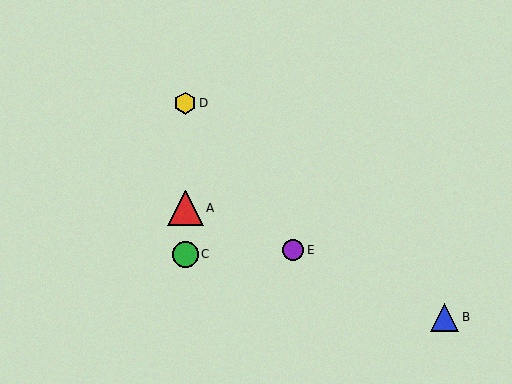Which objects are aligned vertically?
Objects A, C, D are aligned vertically.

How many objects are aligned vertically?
3 objects (A, C, D) are aligned vertically.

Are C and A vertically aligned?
Yes, both are at x≈185.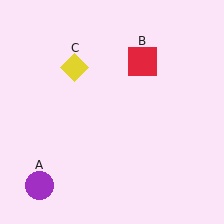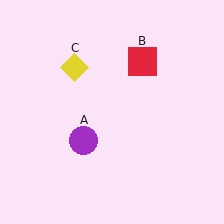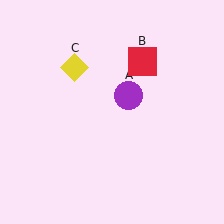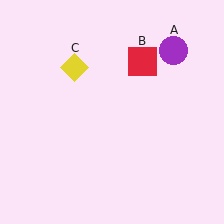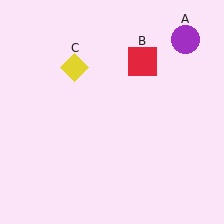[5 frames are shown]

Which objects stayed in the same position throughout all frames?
Red square (object B) and yellow diamond (object C) remained stationary.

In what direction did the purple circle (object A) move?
The purple circle (object A) moved up and to the right.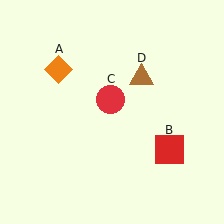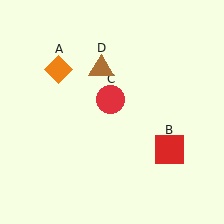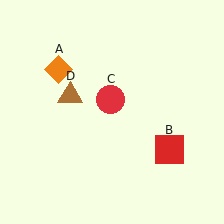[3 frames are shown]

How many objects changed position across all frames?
1 object changed position: brown triangle (object D).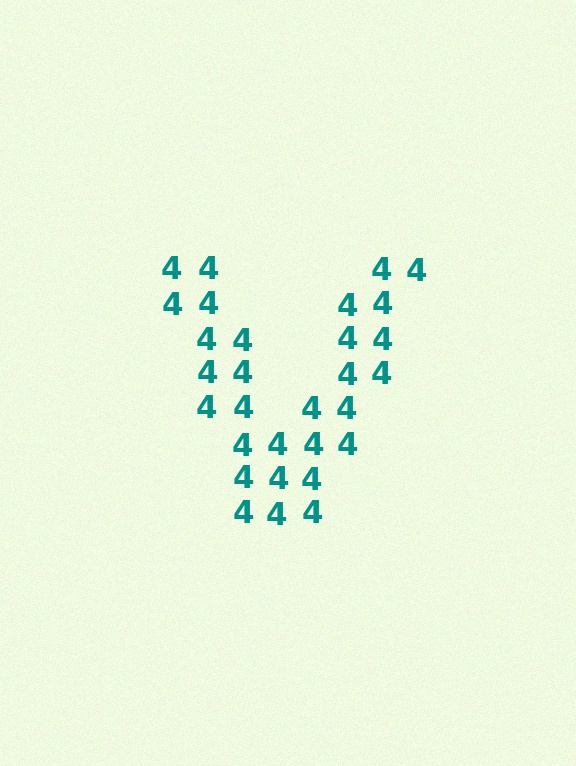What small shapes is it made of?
It is made of small digit 4's.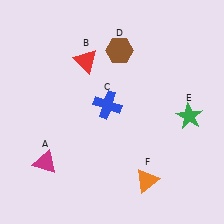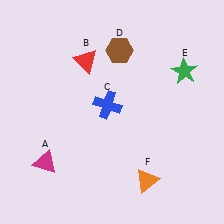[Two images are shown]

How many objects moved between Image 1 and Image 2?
1 object moved between the two images.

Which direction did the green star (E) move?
The green star (E) moved up.